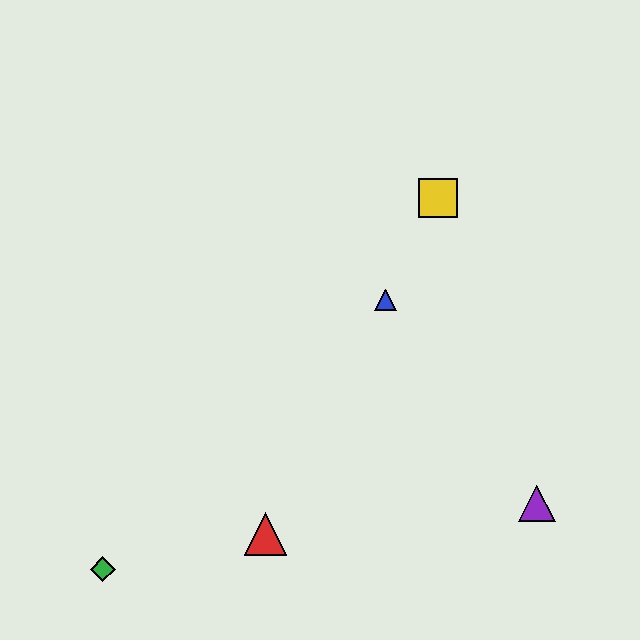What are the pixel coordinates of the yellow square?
The yellow square is at (438, 198).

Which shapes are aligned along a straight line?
The red triangle, the blue triangle, the yellow square are aligned along a straight line.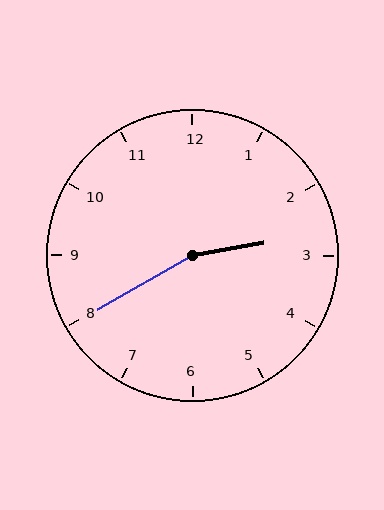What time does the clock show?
2:40.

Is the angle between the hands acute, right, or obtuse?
It is obtuse.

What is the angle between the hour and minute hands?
Approximately 160 degrees.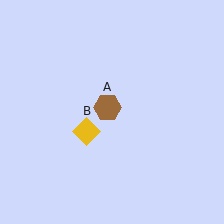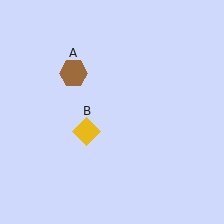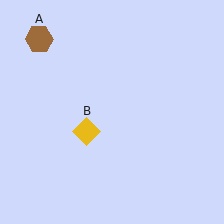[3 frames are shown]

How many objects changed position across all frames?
1 object changed position: brown hexagon (object A).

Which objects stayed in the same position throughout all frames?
Yellow diamond (object B) remained stationary.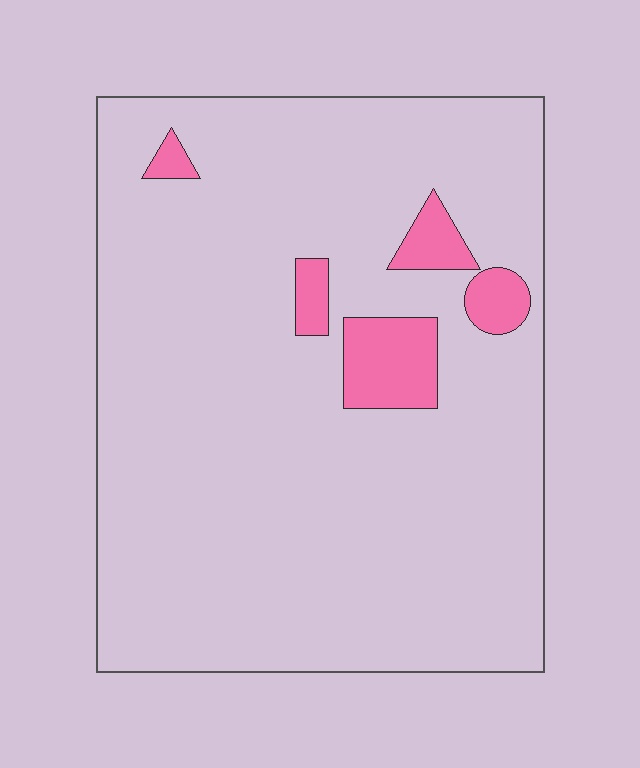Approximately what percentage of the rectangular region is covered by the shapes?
Approximately 10%.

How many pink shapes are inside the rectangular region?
5.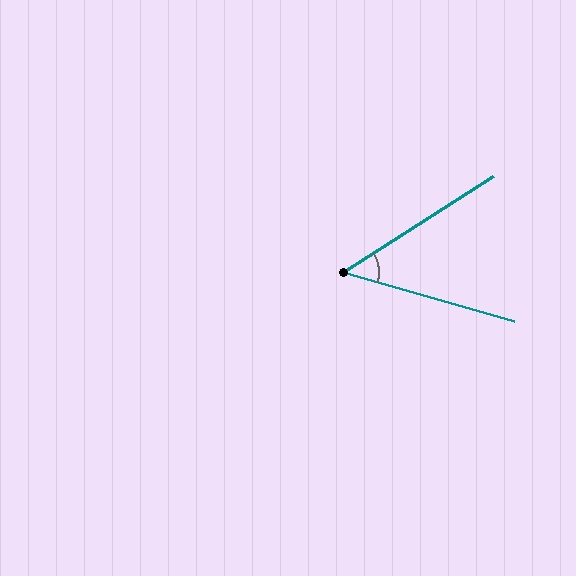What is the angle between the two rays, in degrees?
Approximately 49 degrees.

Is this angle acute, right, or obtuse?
It is acute.